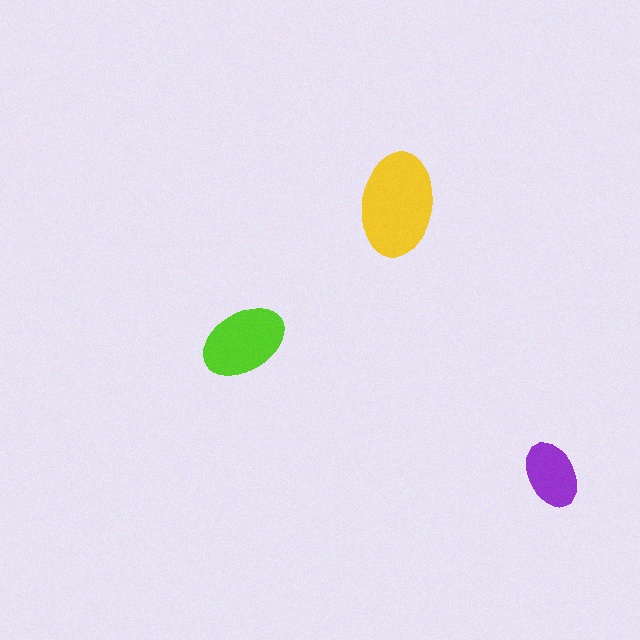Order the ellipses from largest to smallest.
the yellow one, the lime one, the purple one.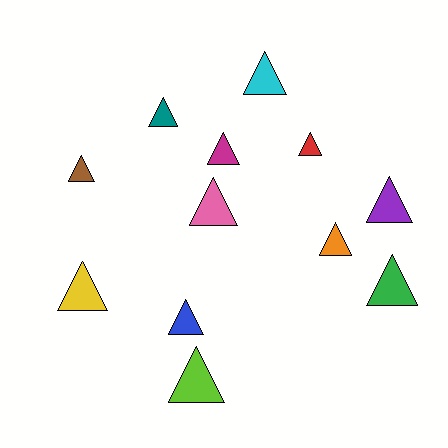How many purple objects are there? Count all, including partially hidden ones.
There is 1 purple object.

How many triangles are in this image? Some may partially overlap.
There are 12 triangles.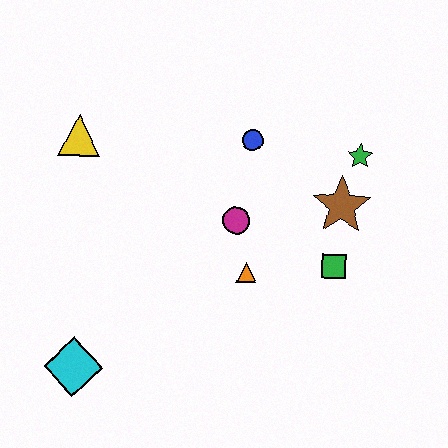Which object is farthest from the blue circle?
The cyan diamond is farthest from the blue circle.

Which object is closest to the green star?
The brown star is closest to the green star.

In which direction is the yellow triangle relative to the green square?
The yellow triangle is to the left of the green square.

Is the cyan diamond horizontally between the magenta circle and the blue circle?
No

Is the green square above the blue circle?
No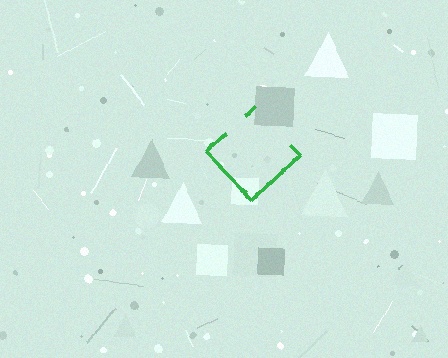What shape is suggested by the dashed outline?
The dashed outline suggests a diamond.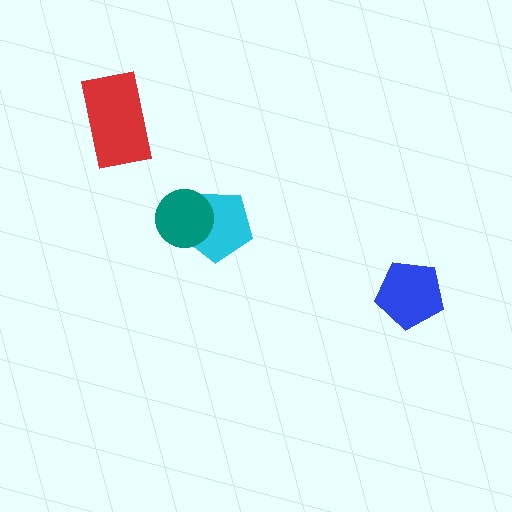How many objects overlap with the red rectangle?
0 objects overlap with the red rectangle.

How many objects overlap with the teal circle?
1 object overlaps with the teal circle.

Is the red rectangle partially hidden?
No, no other shape covers it.